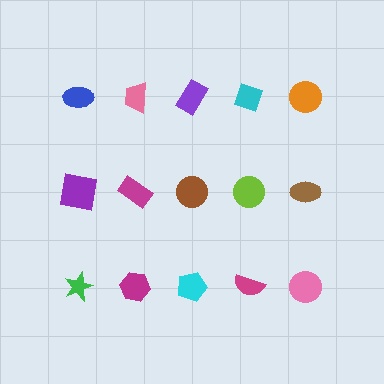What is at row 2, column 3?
A brown circle.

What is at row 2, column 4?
A lime circle.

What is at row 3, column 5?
A pink circle.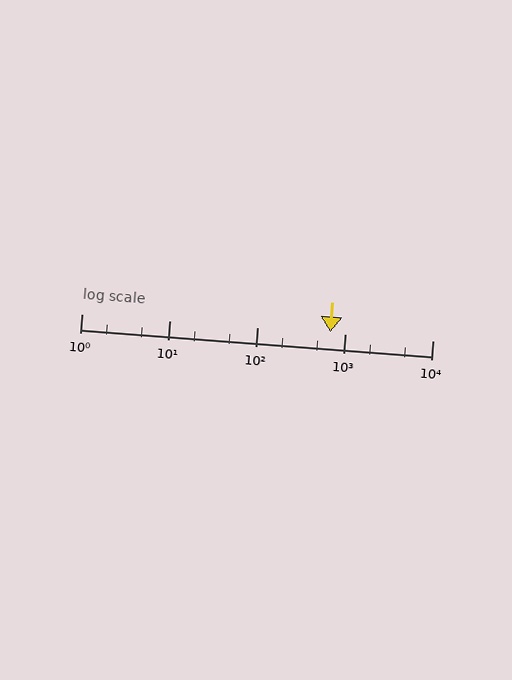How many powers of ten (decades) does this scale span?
The scale spans 4 decades, from 1 to 10000.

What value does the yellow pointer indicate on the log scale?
The pointer indicates approximately 690.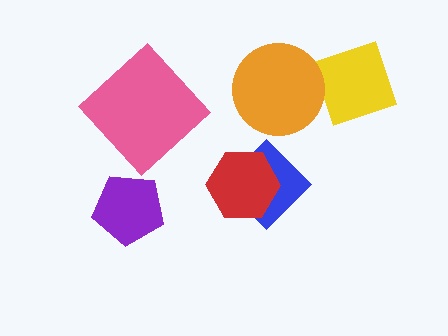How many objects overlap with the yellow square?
0 objects overlap with the yellow square.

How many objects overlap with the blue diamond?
1 object overlaps with the blue diamond.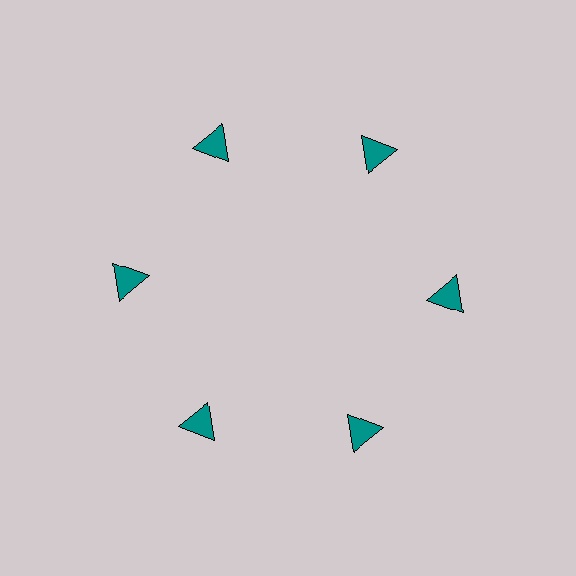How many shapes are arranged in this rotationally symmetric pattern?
There are 6 shapes, arranged in 6 groups of 1.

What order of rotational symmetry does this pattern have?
This pattern has 6-fold rotational symmetry.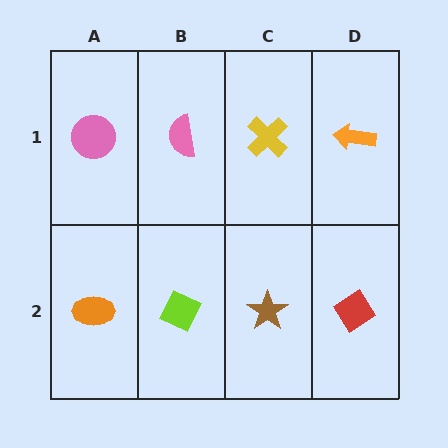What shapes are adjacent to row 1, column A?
An orange ellipse (row 2, column A), a pink semicircle (row 1, column B).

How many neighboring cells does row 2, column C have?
3.